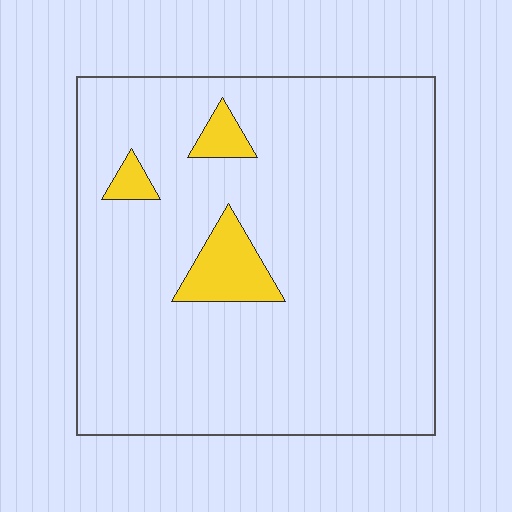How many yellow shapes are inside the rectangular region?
3.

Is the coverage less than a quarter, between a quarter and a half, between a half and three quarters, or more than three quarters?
Less than a quarter.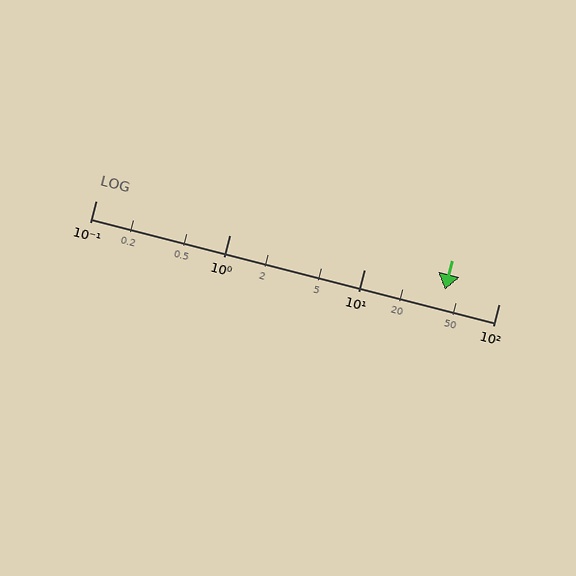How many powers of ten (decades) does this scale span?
The scale spans 3 decades, from 0.1 to 100.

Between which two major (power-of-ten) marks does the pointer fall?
The pointer is between 10 and 100.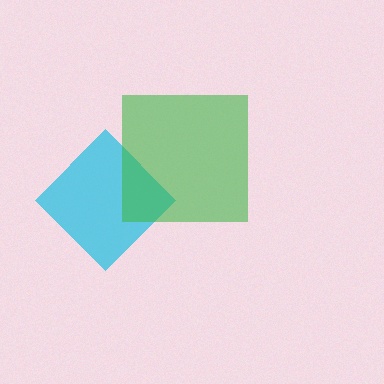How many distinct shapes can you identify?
There are 2 distinct shapes: a cyan diamond, a green square.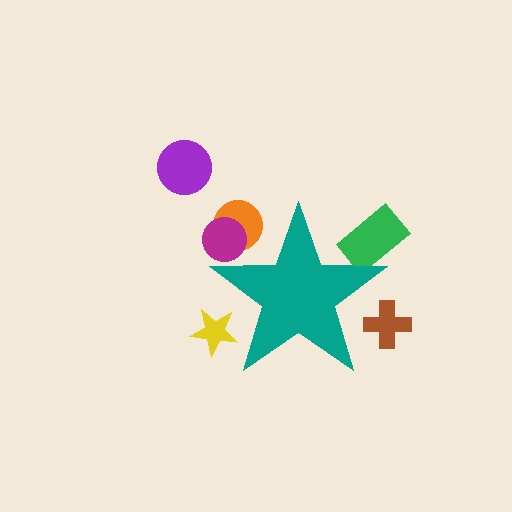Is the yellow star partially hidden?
Yes, the yellow star is partially hidden behind the teal star.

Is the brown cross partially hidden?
Yes, the brown cross is partially hidden behind the teal star.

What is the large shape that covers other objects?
A teal star.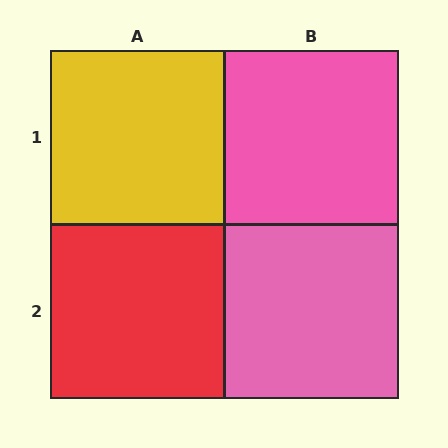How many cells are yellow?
1 cell is yellow.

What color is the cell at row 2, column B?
Pink.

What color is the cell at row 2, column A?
Red.